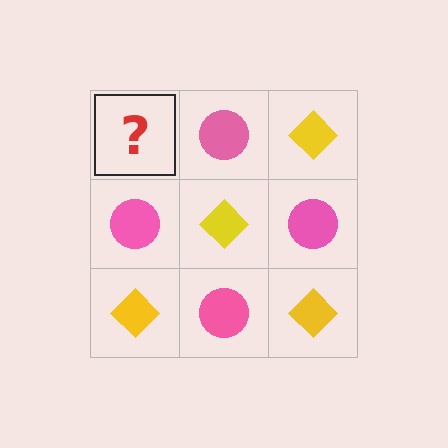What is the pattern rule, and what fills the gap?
The rule is that it alternates yellow diamond and pink circle in a checkerboard pattern. The gap should be filled with a yellow diamond.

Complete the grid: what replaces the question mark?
The question mark should be replaced with a yellow diamond.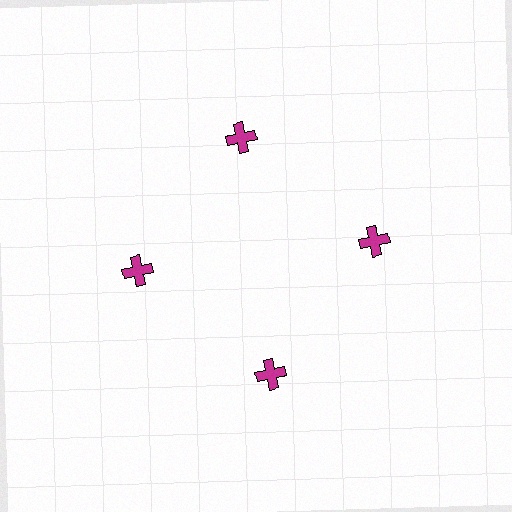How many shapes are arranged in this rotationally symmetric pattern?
There are 4 shapes, arranged in 4 groups of 1.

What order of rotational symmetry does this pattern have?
This pattern has 4-fold rotational symmetry.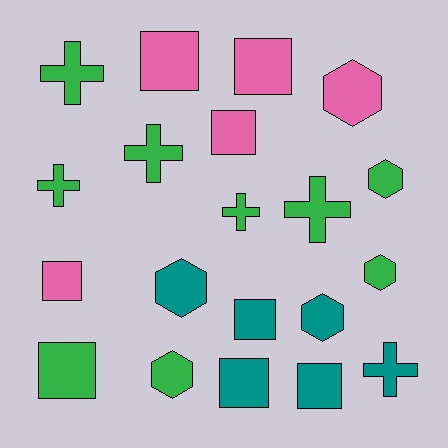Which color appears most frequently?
Green, with 9 objects.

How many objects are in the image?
There are 20 objects.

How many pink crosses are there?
There are no pink crosses.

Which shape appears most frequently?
Square, with 8 objects.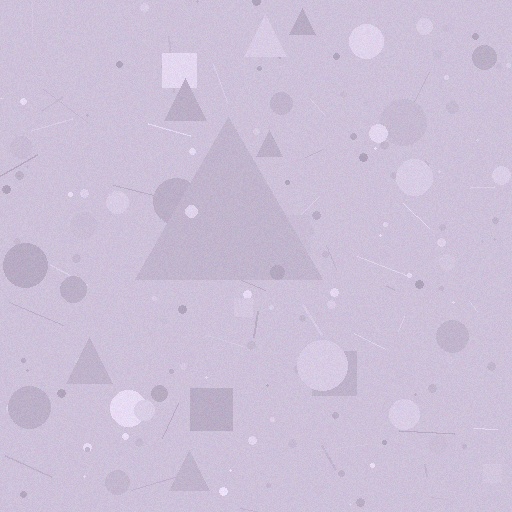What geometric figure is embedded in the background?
A triangle is embedded in the background.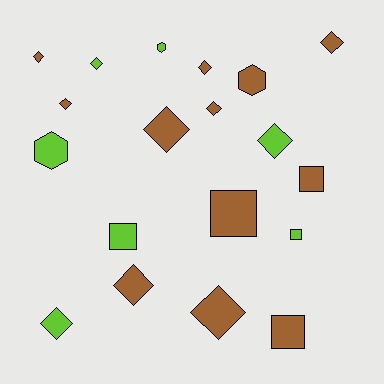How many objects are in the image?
There are 19 objects.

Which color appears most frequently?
Brown, with 12 objects.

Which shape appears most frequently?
Diamond, with 11 objects.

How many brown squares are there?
There are 3 brown squares.